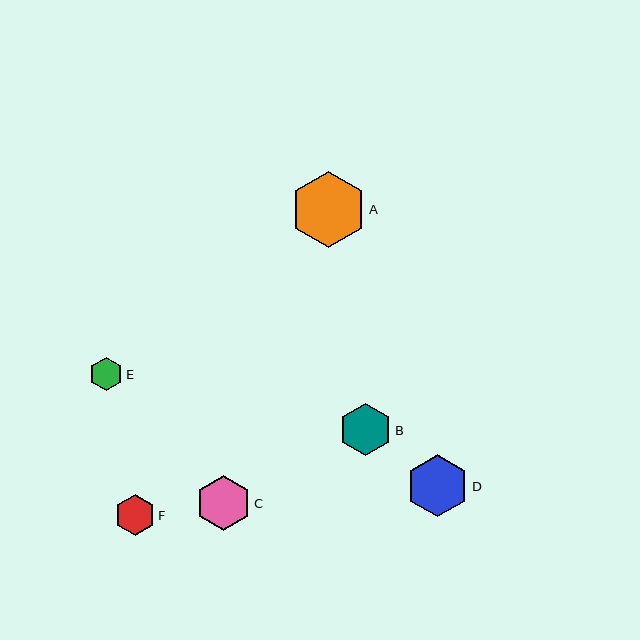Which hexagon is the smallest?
Hexagon E is the smallest with a size of approximately 33 pixels.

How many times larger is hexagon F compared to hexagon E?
Hexagon F is approximately 1.2 times the size of hexagon E.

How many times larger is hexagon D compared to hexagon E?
Hexagon D is approximately 1.9 times the size of hexagon E.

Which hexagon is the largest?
Hexagon A is the largest with a size of approximately 76 pixels.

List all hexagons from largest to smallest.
From largest to smallest: A, D, C, B, F, E.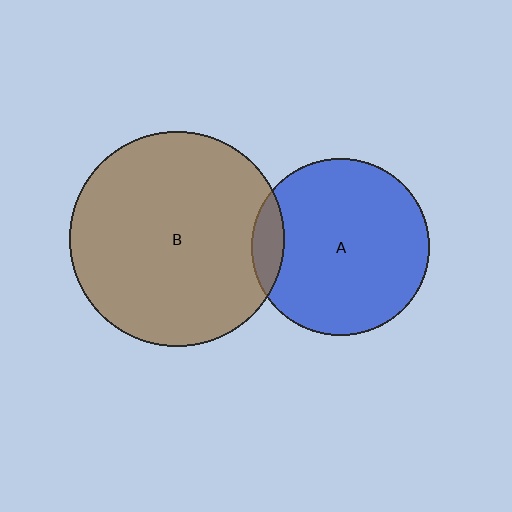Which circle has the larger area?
Circle B (brown).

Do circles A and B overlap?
Yes.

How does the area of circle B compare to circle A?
Approximately 1.5 times.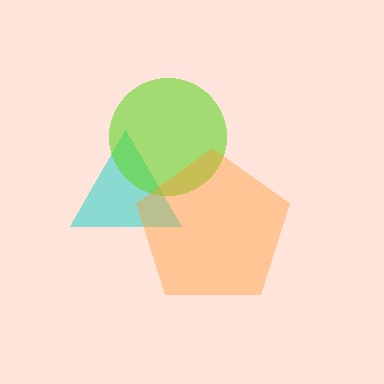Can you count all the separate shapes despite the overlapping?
Yes, there are 3 separate shapes.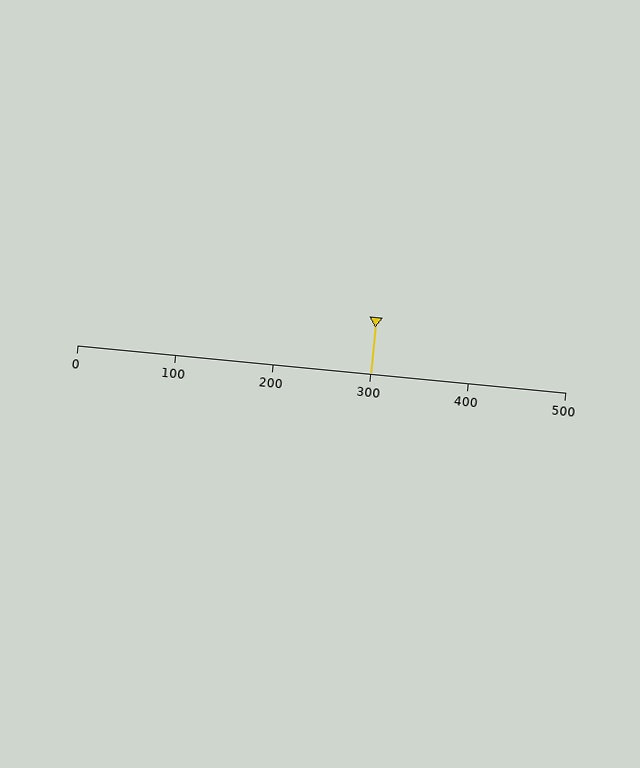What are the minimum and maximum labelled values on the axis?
The axis runs from 0 to 500.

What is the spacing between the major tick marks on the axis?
The major ticks are spaced 100 apart.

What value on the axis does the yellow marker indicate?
The marker indicates approximately 300.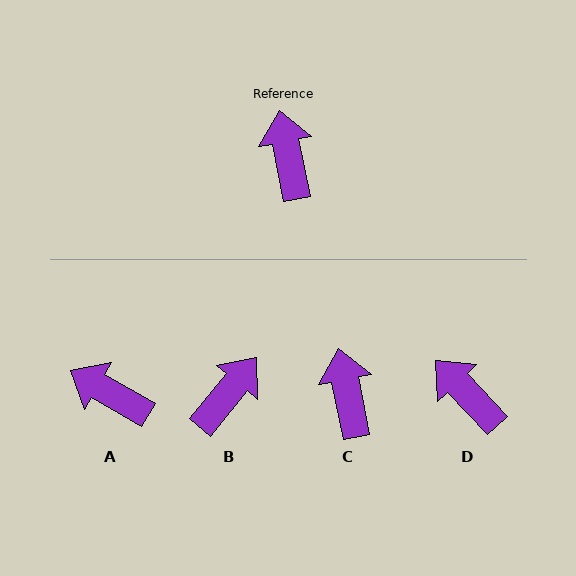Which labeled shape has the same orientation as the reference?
C.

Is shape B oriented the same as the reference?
No, it is off by about 51 degrees.